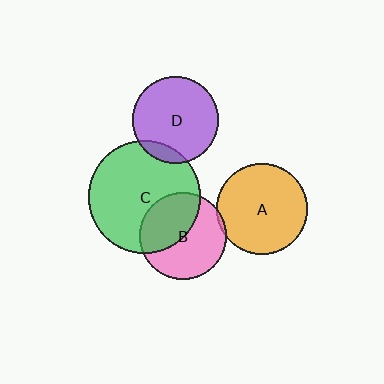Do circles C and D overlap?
Yes.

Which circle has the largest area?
Circle C (green).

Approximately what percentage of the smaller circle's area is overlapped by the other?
Approximately 10%.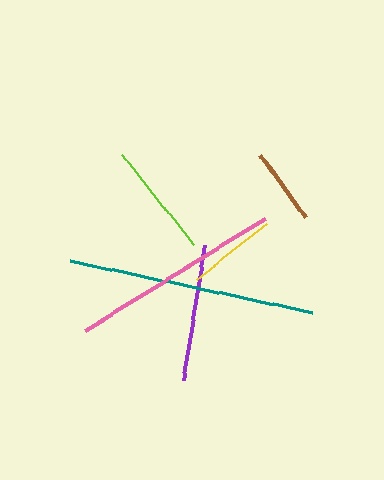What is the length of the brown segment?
The brown segment is approximately 77 pixels long.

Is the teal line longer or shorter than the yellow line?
The teal line is longer than the yellow line.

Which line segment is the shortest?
The brown line is the shortest at approximately 77 pixels.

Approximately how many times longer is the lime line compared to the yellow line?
The lime line is approximately 1.3 times the length of the yellow line.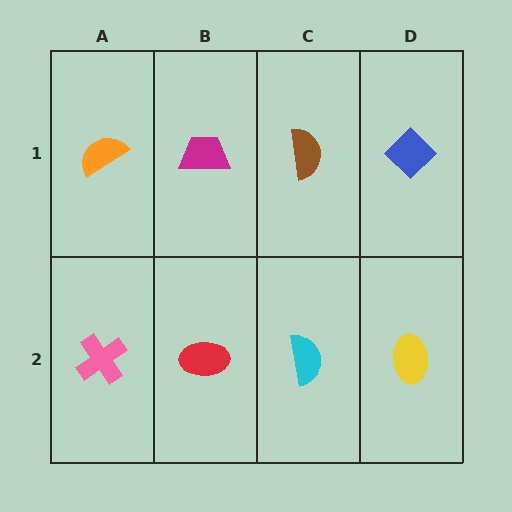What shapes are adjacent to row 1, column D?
A yellow ellipse (row 2, column D), a brown semicircle (row 1, column C).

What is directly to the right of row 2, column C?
A yellow ellipse.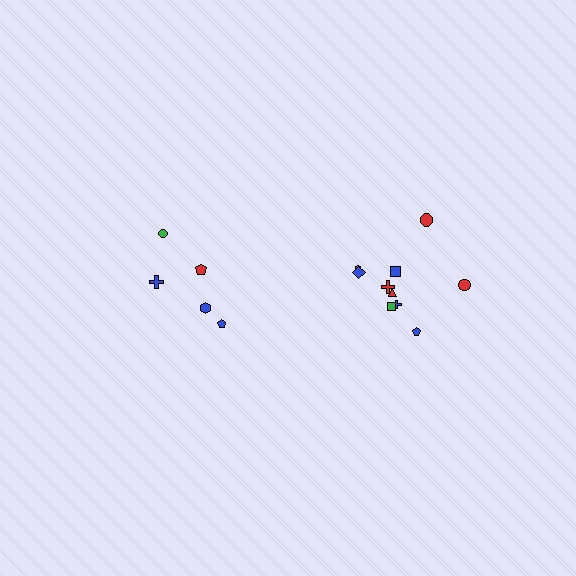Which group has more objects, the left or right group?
The right group.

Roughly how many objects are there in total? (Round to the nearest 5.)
Roughly 15 objects in total.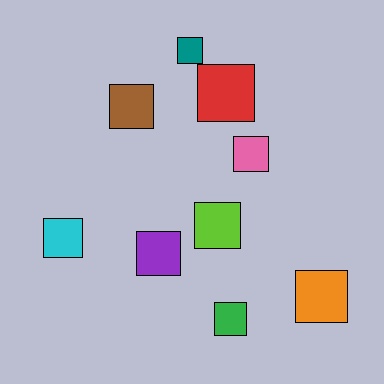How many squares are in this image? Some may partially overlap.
There are 9 squares.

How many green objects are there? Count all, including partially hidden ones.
There is 1 green object.